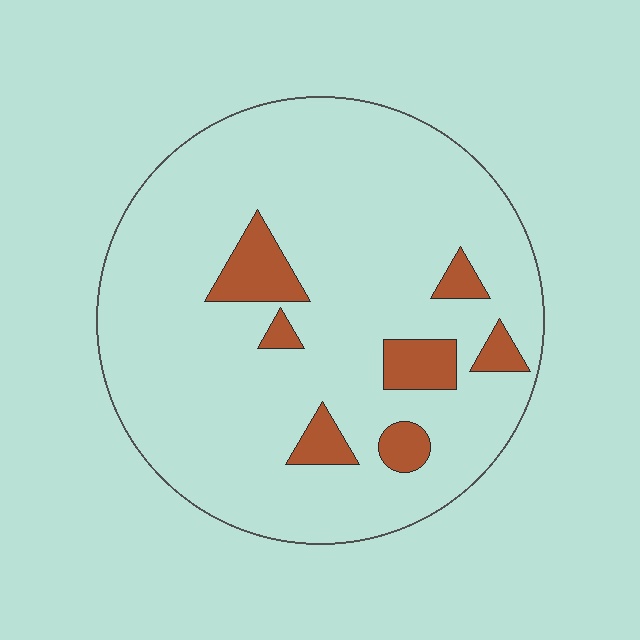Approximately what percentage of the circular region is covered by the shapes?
Approximately 10%.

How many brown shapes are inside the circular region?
7.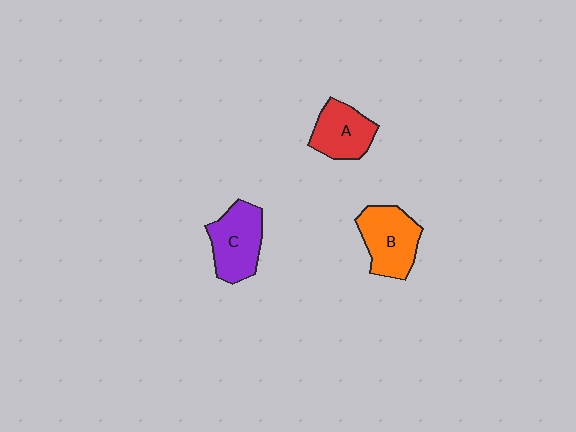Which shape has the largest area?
Shape B (orange).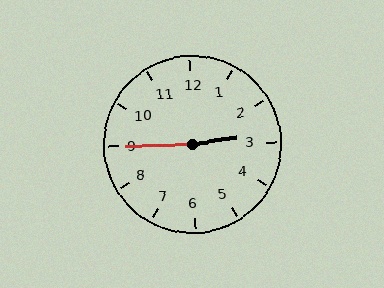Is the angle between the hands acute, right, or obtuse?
It is obtuse.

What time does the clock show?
2:45.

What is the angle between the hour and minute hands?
Approximately 172 degrees.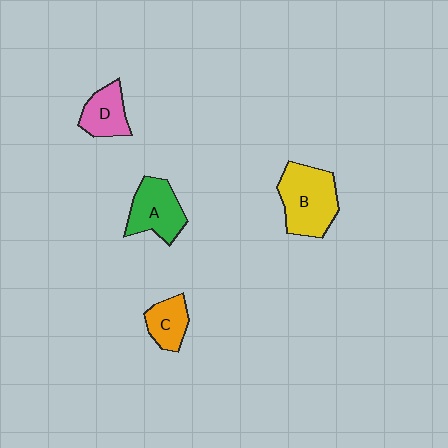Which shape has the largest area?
Shape B (yellow).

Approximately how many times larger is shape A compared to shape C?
Approximately 1.5 times.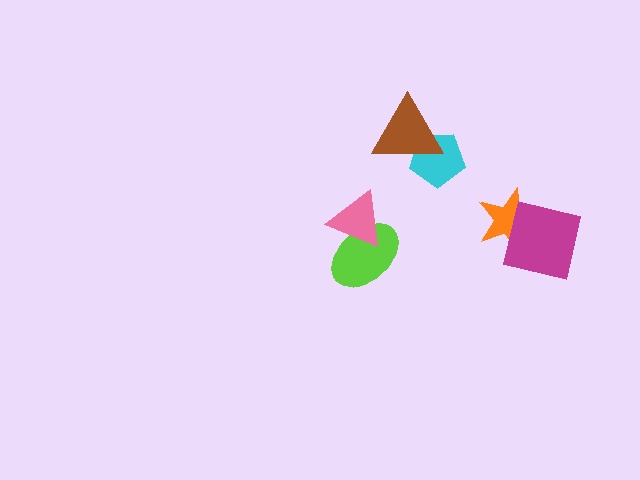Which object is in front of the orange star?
The magenta square is in front of the orange star.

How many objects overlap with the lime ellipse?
1 object overlaps with the lime ellipse.